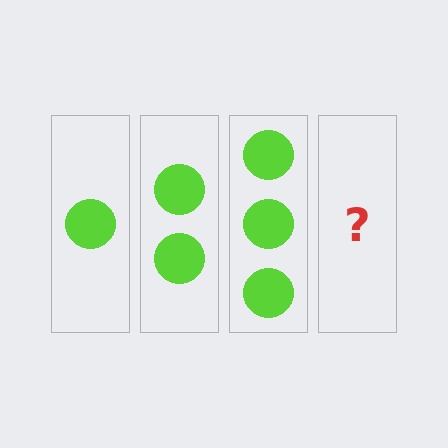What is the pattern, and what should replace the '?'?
The pattern is that each step adds one more circle. The '?' should be 4 circles.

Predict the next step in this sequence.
The next step is 4 circles.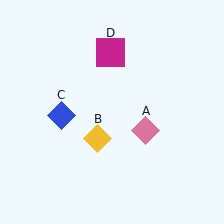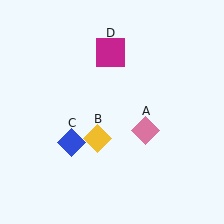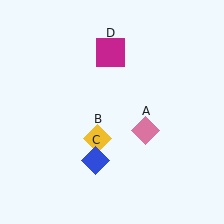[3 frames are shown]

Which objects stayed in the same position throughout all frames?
Pink diamond (object A) and yellow diamond (object B) and magenta square (object D) remained stationary.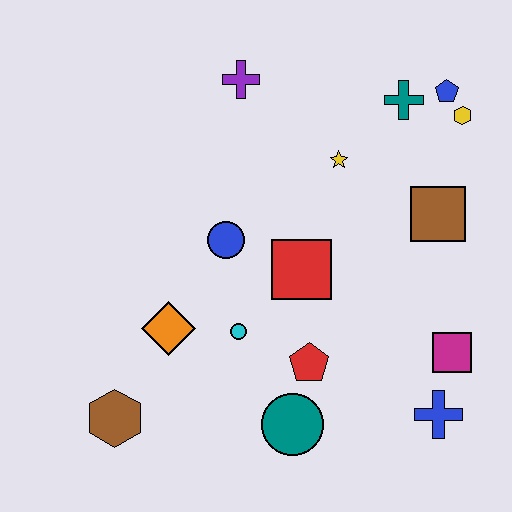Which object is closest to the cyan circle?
The orange diamond is closest to the cyan circle.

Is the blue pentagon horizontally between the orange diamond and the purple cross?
No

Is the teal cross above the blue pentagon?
No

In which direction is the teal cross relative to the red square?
The teal cross is above the red square.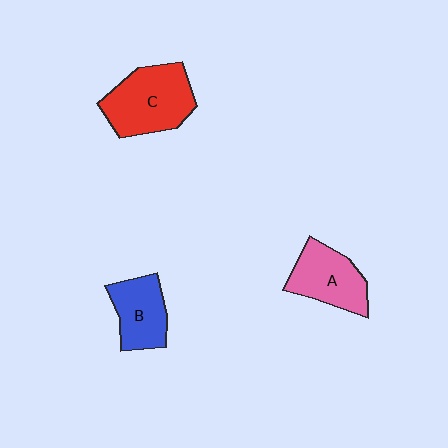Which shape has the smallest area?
Shape B (blue).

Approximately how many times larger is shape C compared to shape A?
Approximately 1.3 times.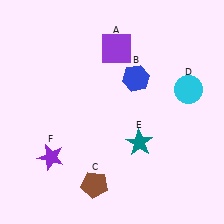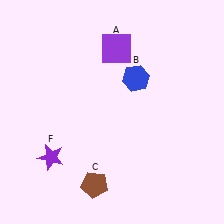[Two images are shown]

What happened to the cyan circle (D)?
The cyan circle (D) was removed in Image 2. It was in the top-right area of Image 1.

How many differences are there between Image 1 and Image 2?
There are 2 differences between the two images.